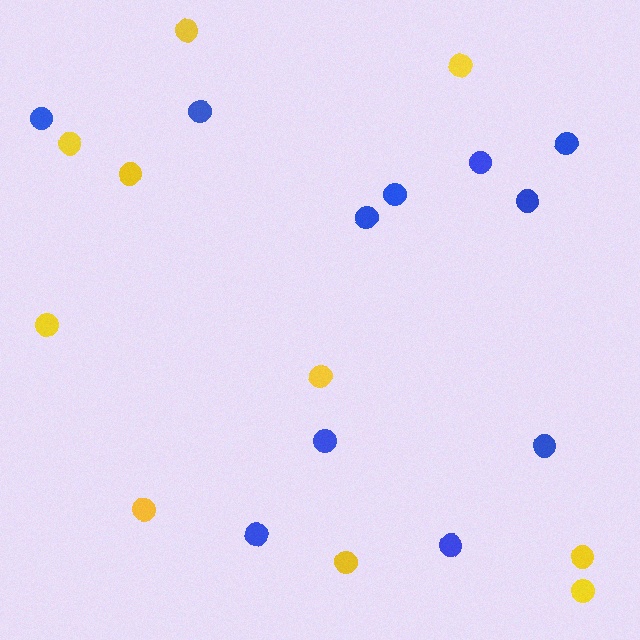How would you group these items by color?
There are 2 groups: one group of yellow circles (10) and one group of blue circles (11).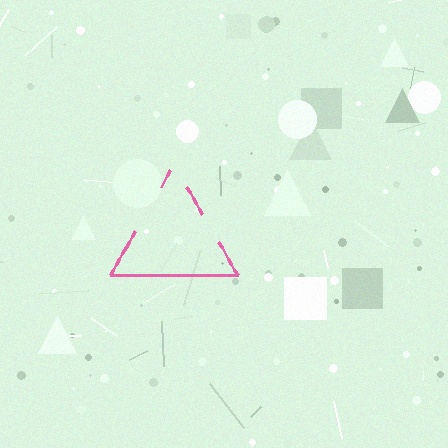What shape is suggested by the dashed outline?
The dashed outline suggests a triangle.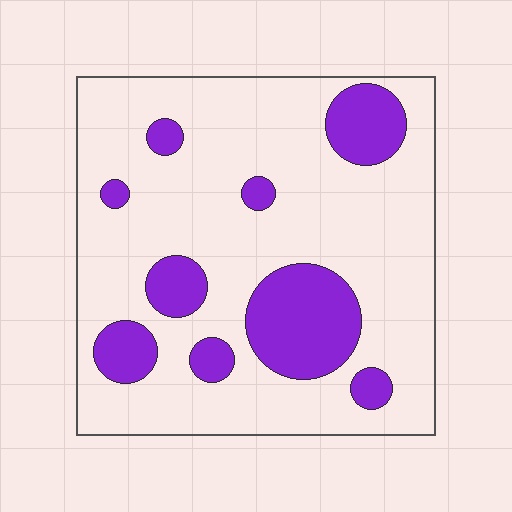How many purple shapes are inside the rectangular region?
9.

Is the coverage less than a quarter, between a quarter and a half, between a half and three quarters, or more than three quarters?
Less than a quarter.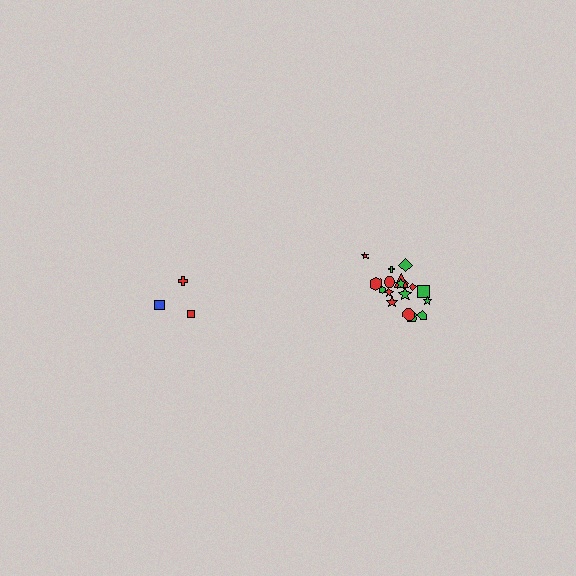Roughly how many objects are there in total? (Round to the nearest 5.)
Roughly 20 objects in total.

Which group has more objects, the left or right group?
The right group.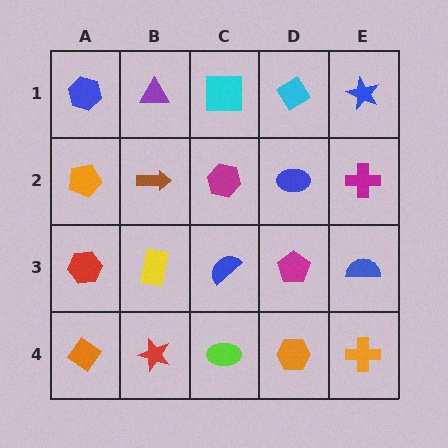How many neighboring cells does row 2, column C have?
4.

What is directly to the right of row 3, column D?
A blue semicircle.